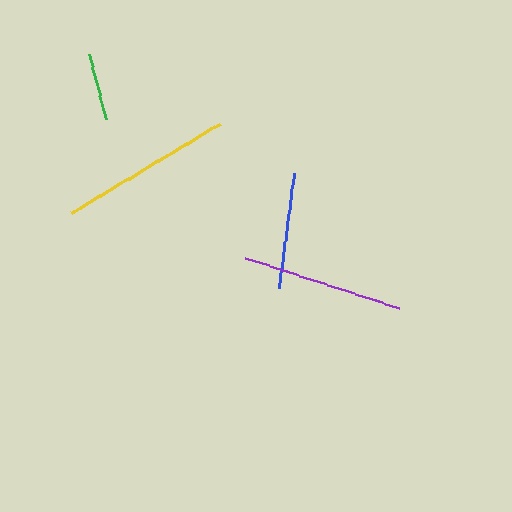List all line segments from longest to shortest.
From longest to shortest: yellow, purple, blue, green.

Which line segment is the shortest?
The green line is the shortest at approximately 66 pixels.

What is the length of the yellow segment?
The yellow segment is approximately 173 pixels long.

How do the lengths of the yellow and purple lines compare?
The yellow and purple lines are approximately the same length.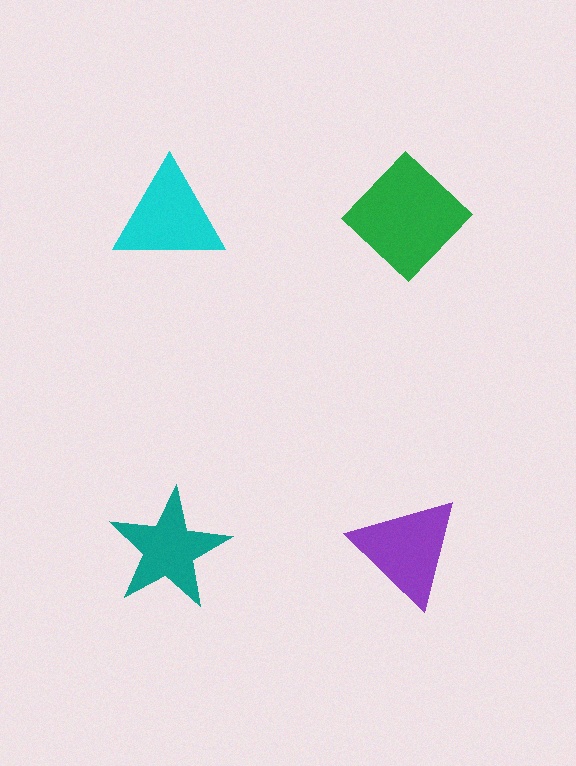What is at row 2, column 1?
A teal star.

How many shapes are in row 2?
2 shapes.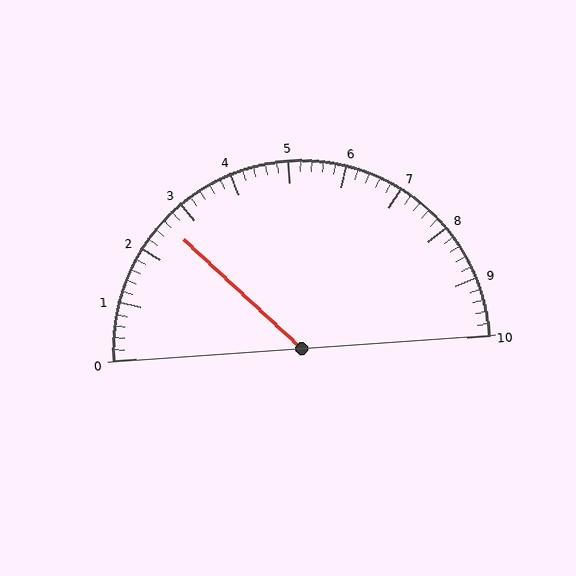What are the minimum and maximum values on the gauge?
The gauge ranges from 0 to 10.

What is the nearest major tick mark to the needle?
The nearest major tick mark is 3.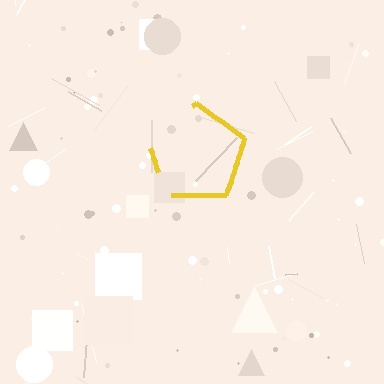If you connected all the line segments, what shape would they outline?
They would outline a pentagon.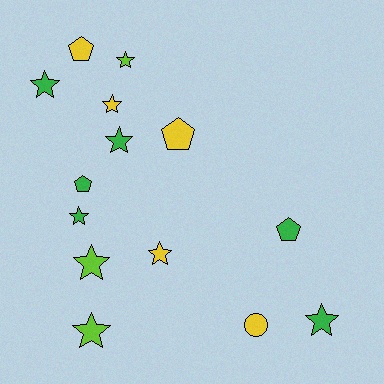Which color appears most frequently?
Green, with 6 objects.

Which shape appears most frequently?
Star, with 9 objects.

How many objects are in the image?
There are 14 objects.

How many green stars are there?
There are 4 green stars.